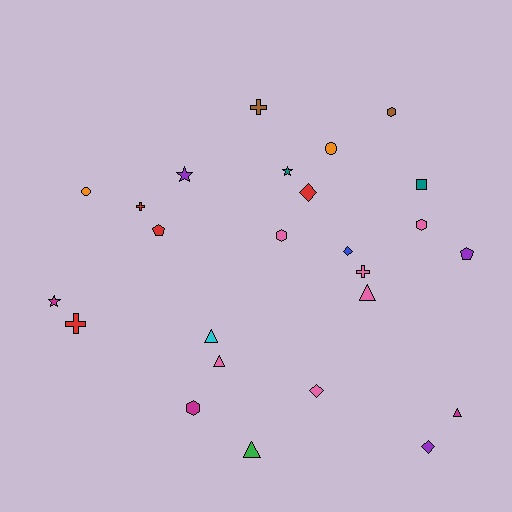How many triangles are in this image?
There are 5 triangles.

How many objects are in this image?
There are 25 objects.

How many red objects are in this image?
There are 4 red objects.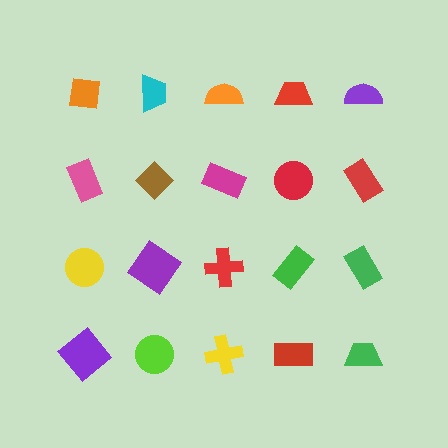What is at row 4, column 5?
A green trapezoid.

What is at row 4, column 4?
A red rectangle.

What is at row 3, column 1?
A yellow circle.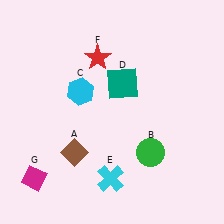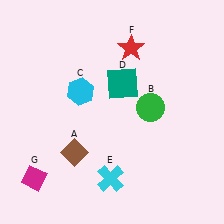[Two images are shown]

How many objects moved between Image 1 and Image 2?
2 objects moved between the two images.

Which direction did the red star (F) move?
The red star (F) moved right.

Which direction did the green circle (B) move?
The green circle (B) moved up.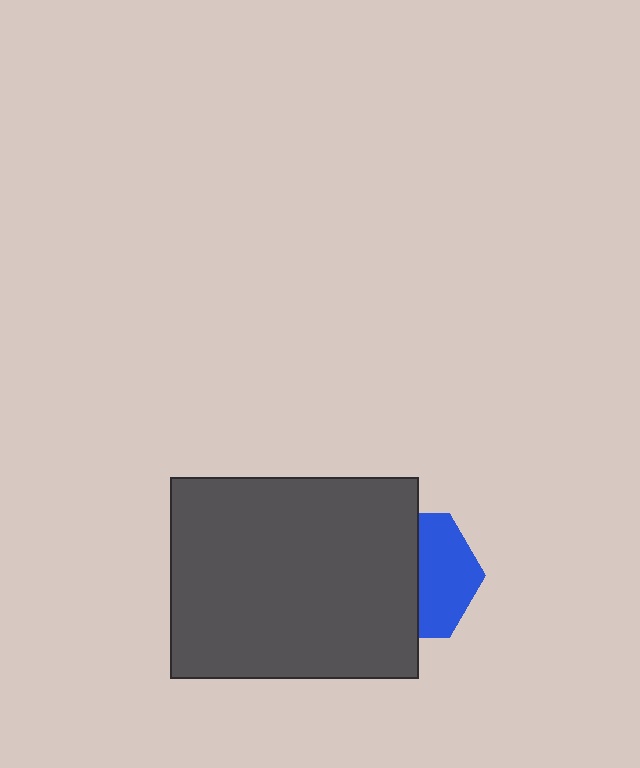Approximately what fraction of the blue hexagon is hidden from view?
Roughly 55% of the blue hexagon is hidden behind the dark gray rectangle.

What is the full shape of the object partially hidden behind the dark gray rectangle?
The partially hidden object is a blue hexagon.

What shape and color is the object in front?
The object in front is a dark gray rectangle.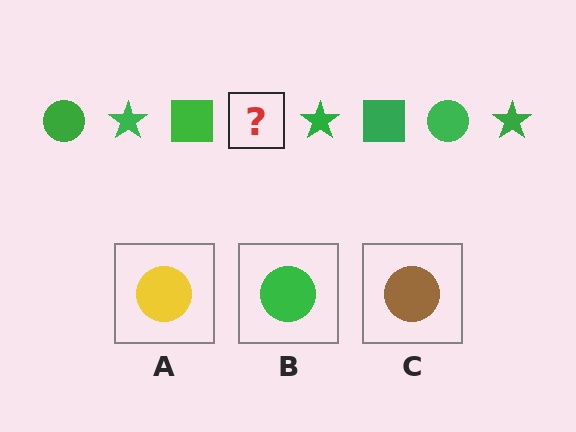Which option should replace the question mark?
Option B.